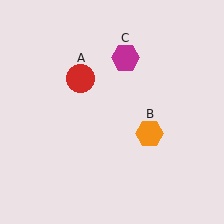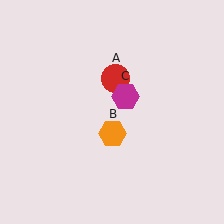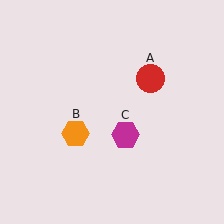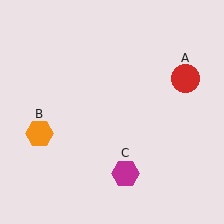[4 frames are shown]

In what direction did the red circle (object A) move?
The red circle (object A) moved right.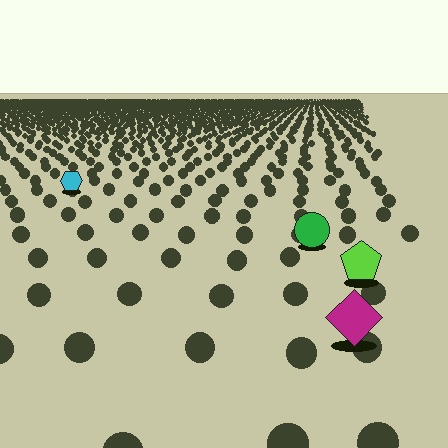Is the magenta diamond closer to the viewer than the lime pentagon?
Yes. The magenta diamond is closer — you can tell from the texture gradient: the ground texture is coarser near it.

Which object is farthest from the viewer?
The cyan hexagon is farthest from the viewer. It appears smaller and the ground texture around it is denser.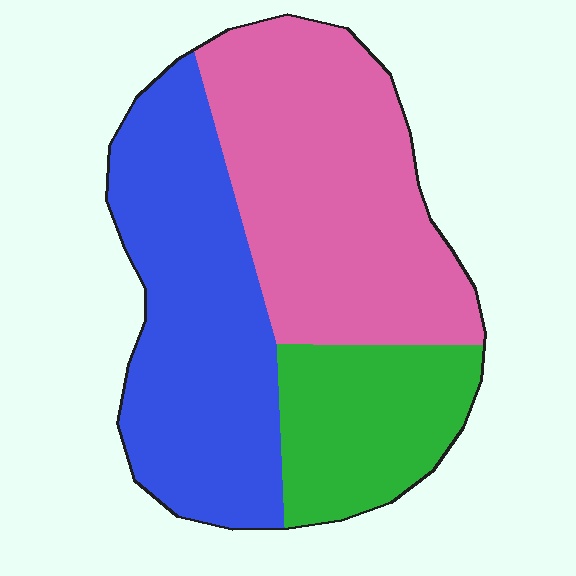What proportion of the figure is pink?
Pink covers about 40% of the figure.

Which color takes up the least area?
Green, at roughly 20%.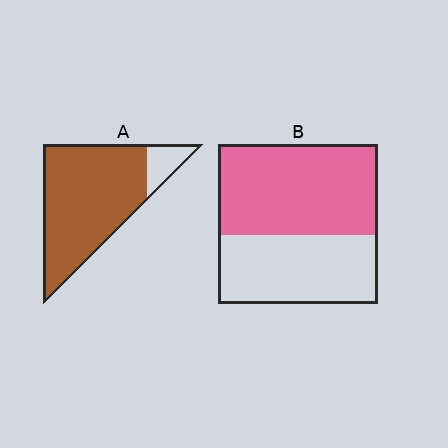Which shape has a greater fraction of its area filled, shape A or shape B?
Shape A.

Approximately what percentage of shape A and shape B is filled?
A is approximately 90% and B is approximately 55%.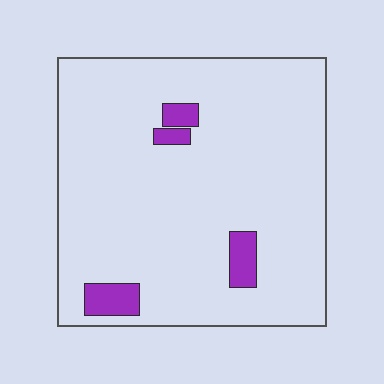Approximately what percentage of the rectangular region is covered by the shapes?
Approximately 5%.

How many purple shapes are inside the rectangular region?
4.